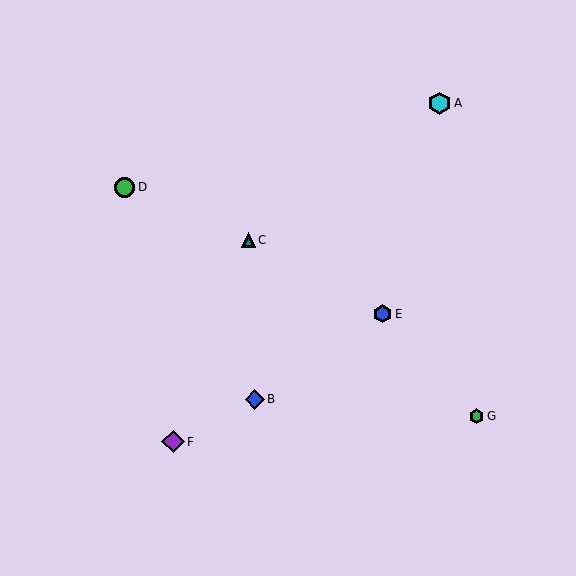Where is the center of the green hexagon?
The center of the green hexagon is at (477, 416).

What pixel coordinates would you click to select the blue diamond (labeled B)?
Click at (255, 399) to select the blue diamond B.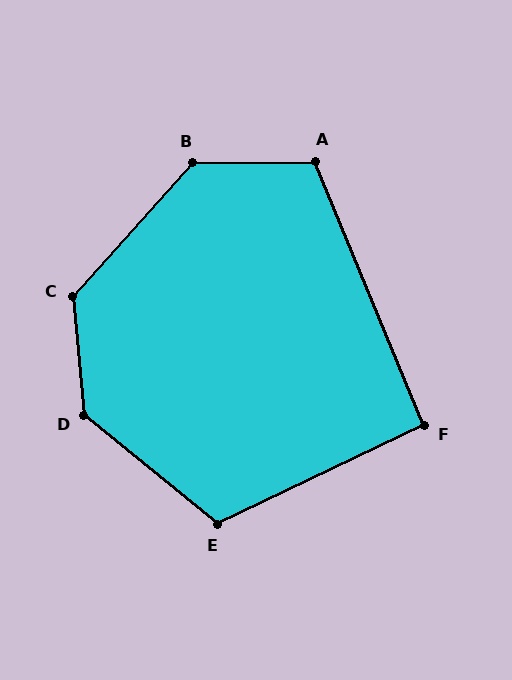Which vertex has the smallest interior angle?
F, at approximately 93 degrees.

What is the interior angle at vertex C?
Approximately 133 degrees (obtuse).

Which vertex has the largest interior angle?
D, at approximately 134 degrees.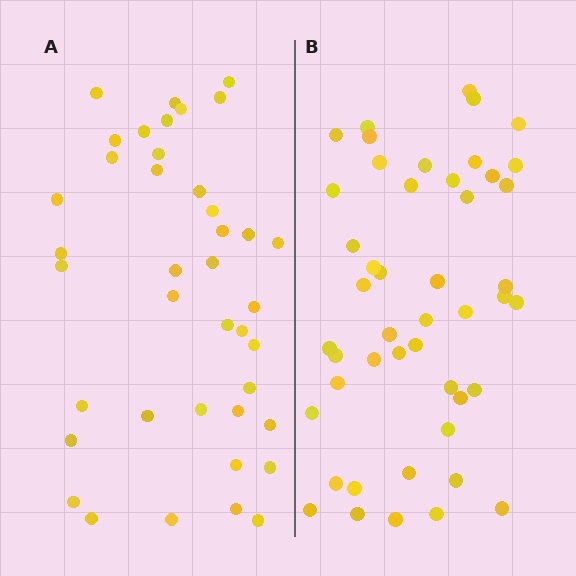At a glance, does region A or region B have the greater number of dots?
Region B (the right region) has more dots.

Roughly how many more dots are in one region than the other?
Region B has roughly 8 or so more dots than region A.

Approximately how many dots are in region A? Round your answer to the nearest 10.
About 40 dots.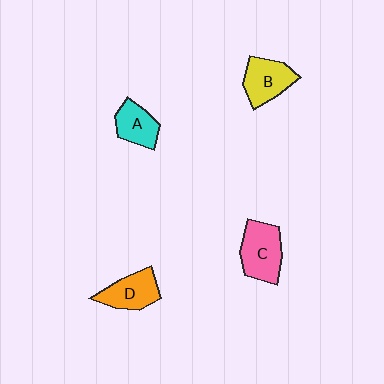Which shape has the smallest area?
Shape A (cyan).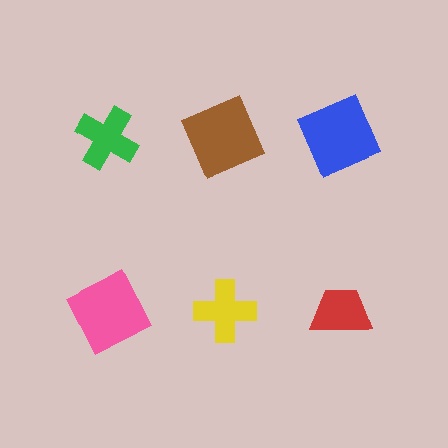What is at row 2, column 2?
A yellow cross.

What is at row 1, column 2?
A brown square.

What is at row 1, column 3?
A blue square.